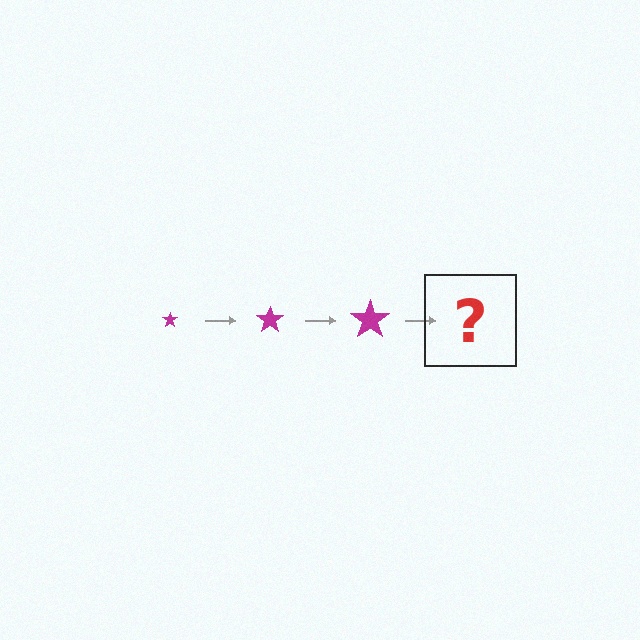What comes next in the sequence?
The next element should be a magenta star, larger than the previous one.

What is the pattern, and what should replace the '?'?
The pattern is that the star gets progressively larger each step. The '?' should be a magenta star, larger than the previous one.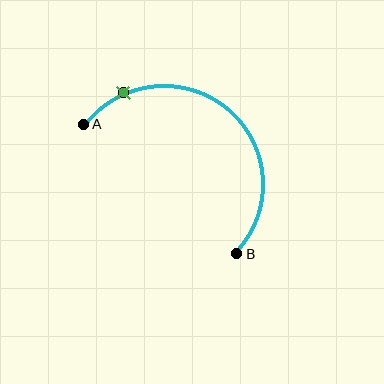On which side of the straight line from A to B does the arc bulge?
The arc bulges above and to the right of the straight line connecting A and B.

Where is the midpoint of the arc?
The arc midpoint is the point on the curve farthest from the straight line joining A and B. It sits above and to the right of that line.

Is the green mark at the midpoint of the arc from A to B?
No. The green mark lies on the arc but is closer to endpoint A. The arc midpoint would be at the point on the curve equidistant along the arc from both A and B.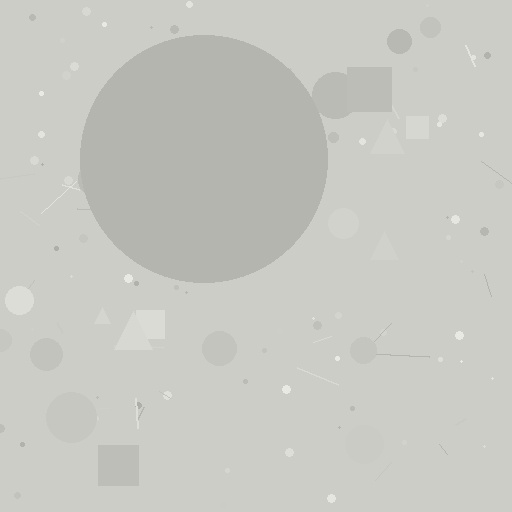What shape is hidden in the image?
A circle is hidden in the image.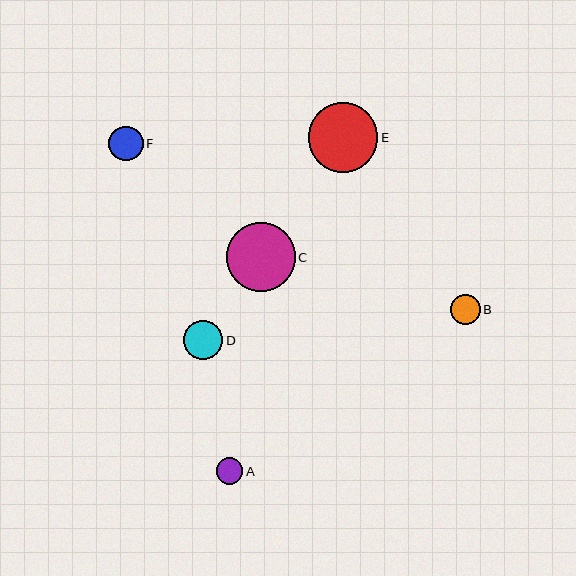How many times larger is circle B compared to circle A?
Circle B is approximately 1.1 times the size of circle A.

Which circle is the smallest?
Circle A is the smallest with a size of approximately 27 pixels.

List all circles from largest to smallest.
From largest to smallest: E, C, D, F, B, A.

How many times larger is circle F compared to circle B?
Circle F is approximately 1.1 times the size of circle B.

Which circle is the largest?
Circle E is the largest with a size of approximately 69 pixels.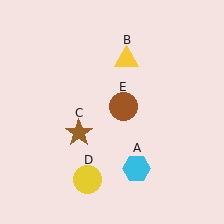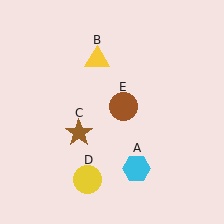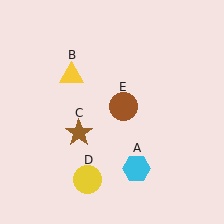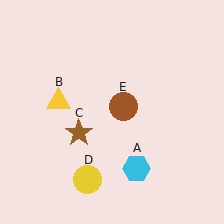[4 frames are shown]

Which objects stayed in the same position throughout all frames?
Cyan hexagon (object A) and brown star (object C) and yellow circle (object D) and brown circle (object E) remained stationary.